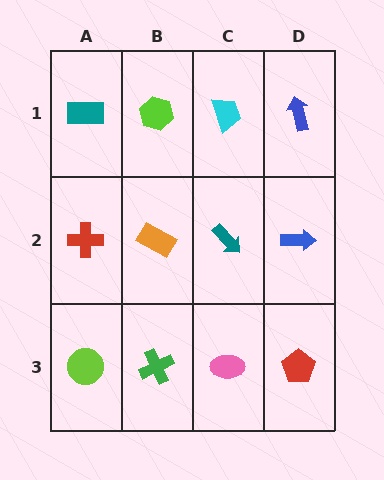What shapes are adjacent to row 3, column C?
A teal arrow (row 2, column C), a green cross (row 3, column B), a red pentagon (row 3, column D).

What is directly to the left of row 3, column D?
A pink ellipse.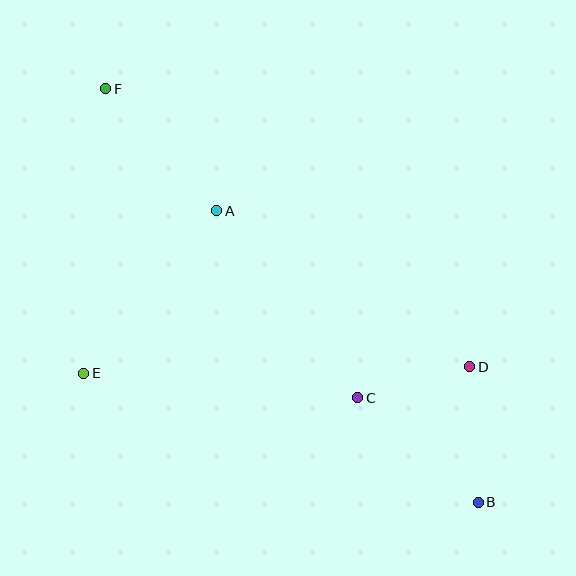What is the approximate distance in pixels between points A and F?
The distance between A and F is approximately 165 pixels.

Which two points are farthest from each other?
Points B and F are farthest from each other.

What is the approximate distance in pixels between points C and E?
The distance between C and E is approximately 275 pixels.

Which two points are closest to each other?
Points C and D are closest to each other.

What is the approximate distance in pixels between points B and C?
The distance between B and C is approximately 160 pixels.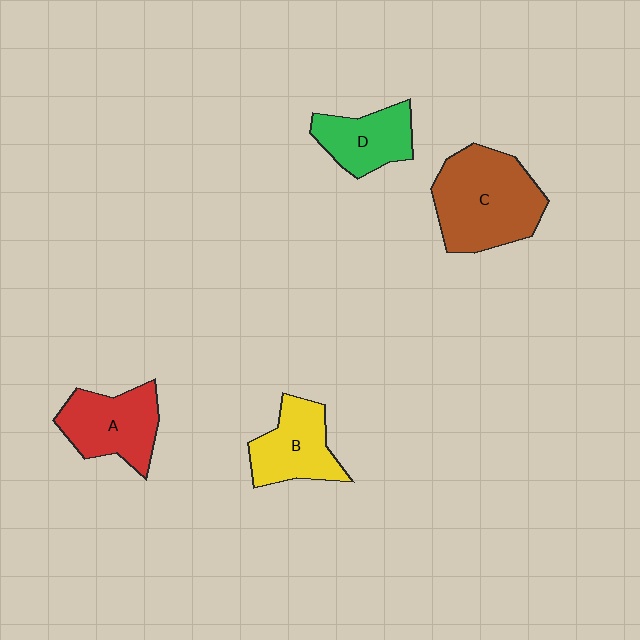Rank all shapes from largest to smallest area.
From largest to smallest: C (brown), A (red), B (yellow), D (green).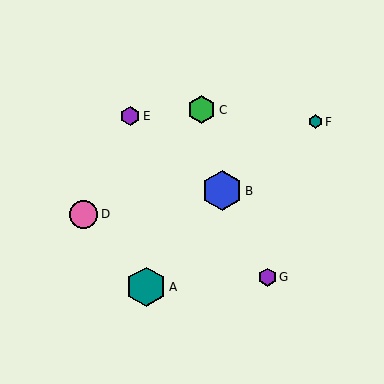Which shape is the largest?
The blue hexagon (labeled B) is the largest.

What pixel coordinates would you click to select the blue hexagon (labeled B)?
Click at (222, 191) to select the blue hexagon B.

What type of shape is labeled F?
Shape F is a teal hexagon.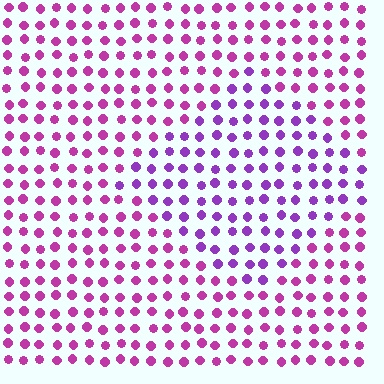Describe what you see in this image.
The image is filled with small magenta elements in a uniform arrangement. A diamond-shaped region is visible where the elements are tinted to a slightly different hue, forming a subtle color boundary.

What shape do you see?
I see a diamond.